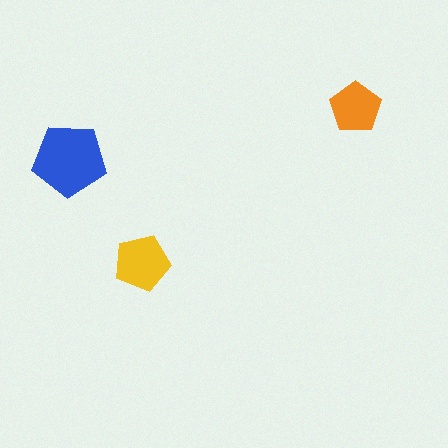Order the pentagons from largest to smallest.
the blue one, the yellow one, the orange one.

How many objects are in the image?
There are 3 objects in the image.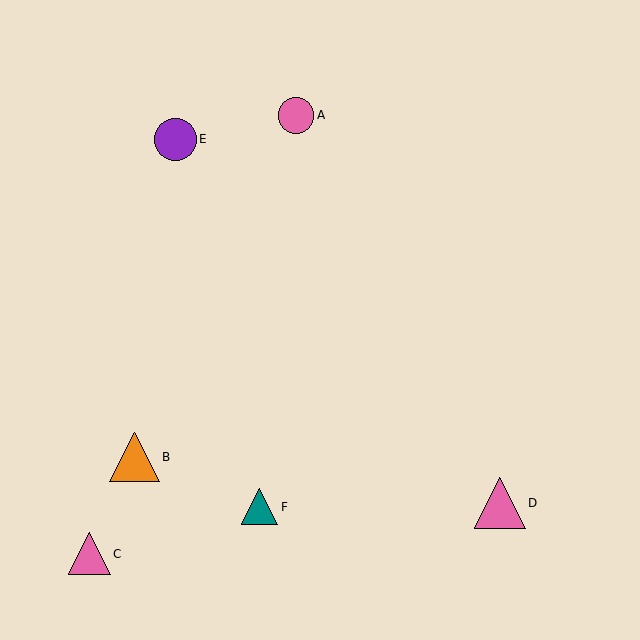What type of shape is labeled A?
Shape A is a pink circle.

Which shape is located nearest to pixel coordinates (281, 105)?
The pink circle (labeled A) at (296, 115) is nearest to that location.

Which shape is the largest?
The pink triangle (labeled D) is the largest.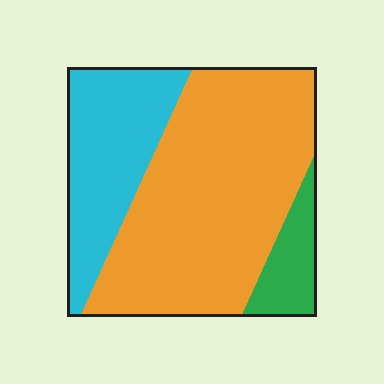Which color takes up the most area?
Orange, at roughly 60%.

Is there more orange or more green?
Orange.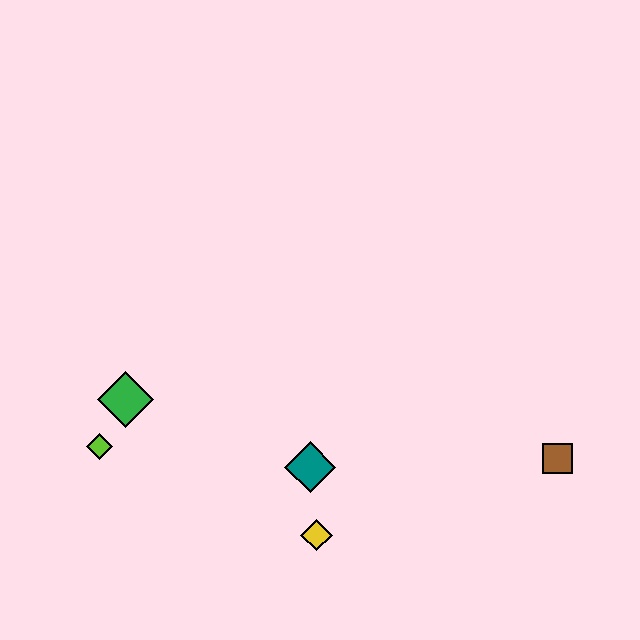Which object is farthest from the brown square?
The lime diamond is farthest from the brown square.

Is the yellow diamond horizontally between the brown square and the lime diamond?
Yes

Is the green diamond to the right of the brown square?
No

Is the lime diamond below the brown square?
No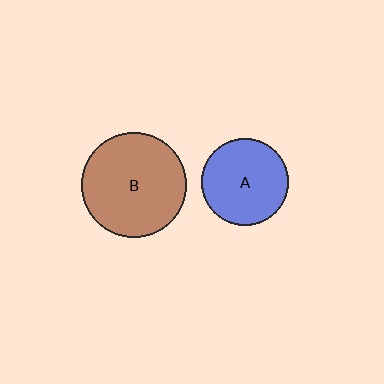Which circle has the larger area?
Circle B (brown).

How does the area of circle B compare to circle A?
Approximately 1.5 times.